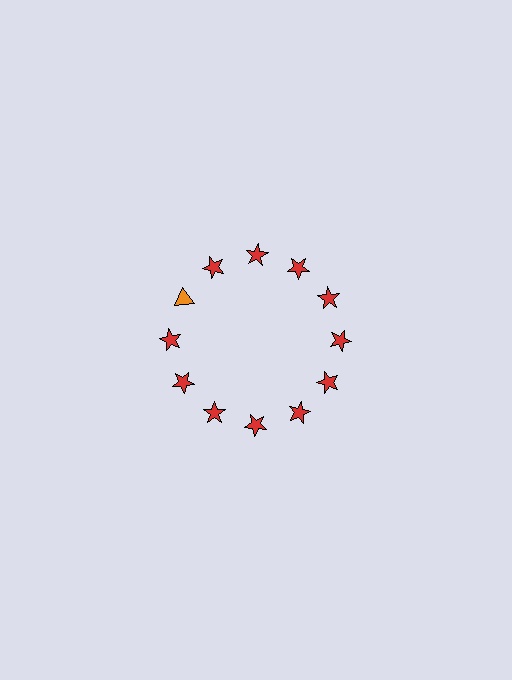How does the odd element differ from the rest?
It differs in both color (orange instead of red) and shape (triangle instead of star).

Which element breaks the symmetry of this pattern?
The orange triangle at roughly the 10 o'clock position breaks the symmetry. All other shapes are red stars.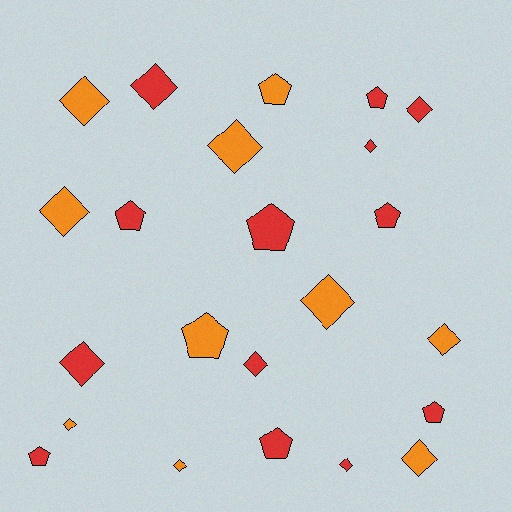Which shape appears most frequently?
Diamond, with 14 objects.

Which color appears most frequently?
Red, with 13 objects.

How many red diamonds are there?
There are 6 red diamonds.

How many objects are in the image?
There are 23 objects.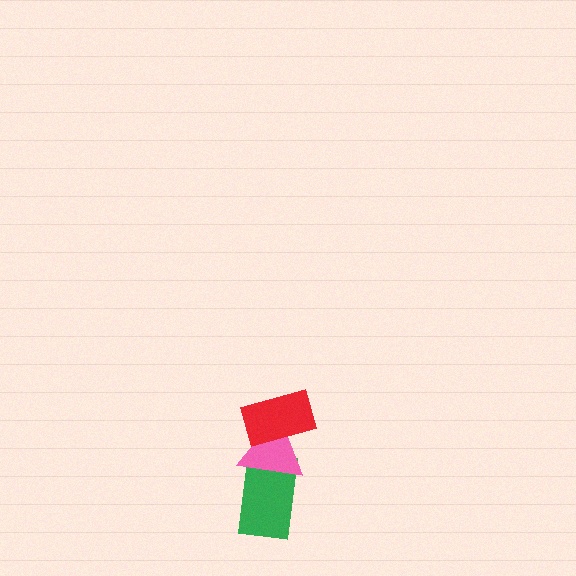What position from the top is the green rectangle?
The green rectangle is 3rd from the top.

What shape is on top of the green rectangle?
The pink triangle is on top of the green rectangle.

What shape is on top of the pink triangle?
The red rectangle is on top of the pink triangle.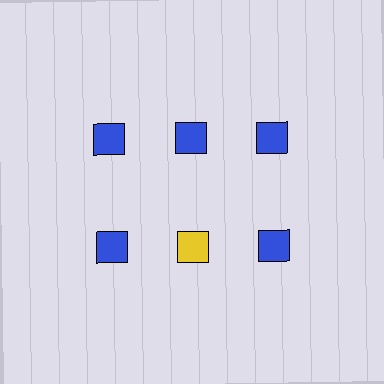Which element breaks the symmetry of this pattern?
The yellow square in the second row, second from left column breaks the symmetry. All other shapes are blue squares.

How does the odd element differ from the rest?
It has a different color: yellow instead of blue.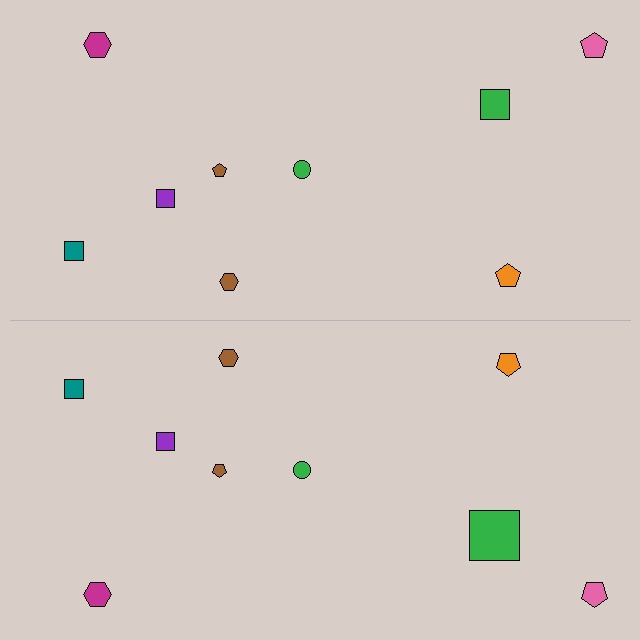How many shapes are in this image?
There are 18 shapes in this image.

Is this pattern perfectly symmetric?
No, the pattern is not perfectly symmetric. The green square on the bottom side has a different size than its mirror counterpart.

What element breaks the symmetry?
The green square on the bottom side has a different size than its mirror counterpart.